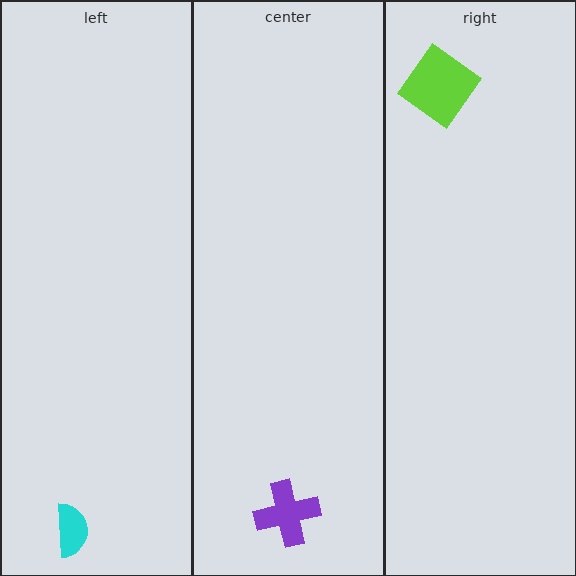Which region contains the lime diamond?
The right region.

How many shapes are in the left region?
1.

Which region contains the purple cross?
The center region.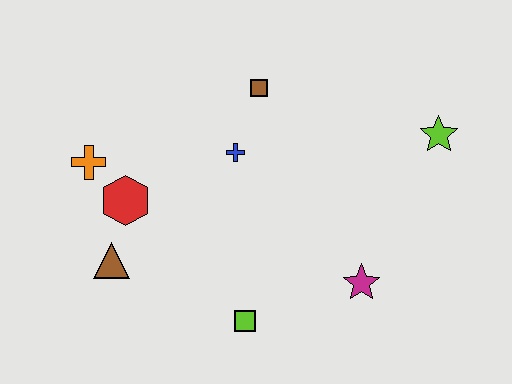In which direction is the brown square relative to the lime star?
The brown square is to the left of the lime star.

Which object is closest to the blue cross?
The brown square is closest to the blue cross.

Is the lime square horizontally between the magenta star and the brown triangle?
Yes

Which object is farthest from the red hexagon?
The lime star is farthest from the red hexagon.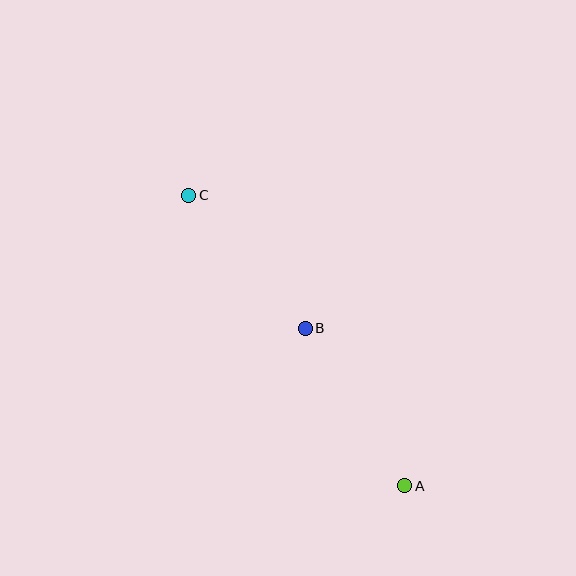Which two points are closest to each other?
Points B and C are closest to each other.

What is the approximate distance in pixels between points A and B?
The distance between A and B is approximately 186 pixels.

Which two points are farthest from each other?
Points A and C are farthest from each other.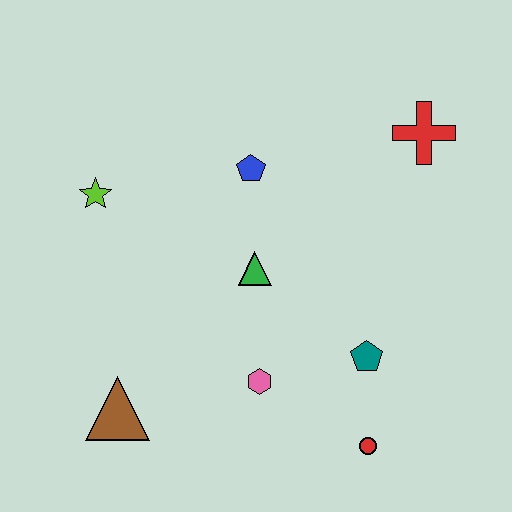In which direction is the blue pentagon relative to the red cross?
The blue pentagon is to the left of the red cross.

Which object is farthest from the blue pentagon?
The red circle is farthest from the blue pentagon.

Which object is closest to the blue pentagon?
The green triangle is closest to the blue pentagon.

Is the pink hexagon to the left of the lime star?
No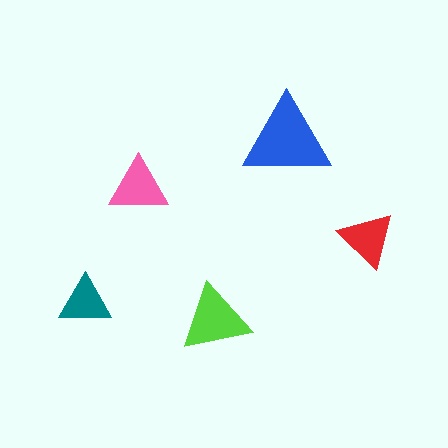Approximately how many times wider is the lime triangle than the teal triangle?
About 1.5 times wider.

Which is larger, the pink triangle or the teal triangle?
The pink one.